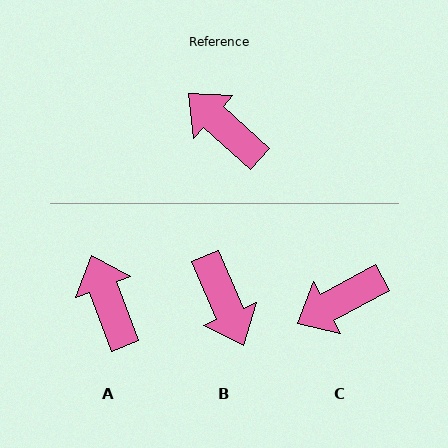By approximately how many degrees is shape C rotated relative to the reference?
Approximately 70 degrees counter-clockwise.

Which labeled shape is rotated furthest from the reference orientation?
B, about 156 degrees away.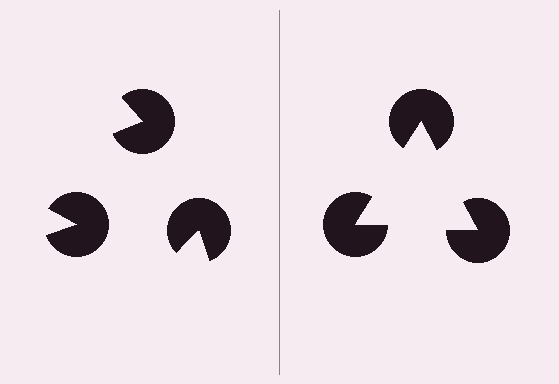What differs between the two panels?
The pac-man discs are positioned identically on both sides; only the wedge orientations differ. On the right they align to a triangle; on the left they are misaligned.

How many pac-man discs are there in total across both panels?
6 — 3 on each side.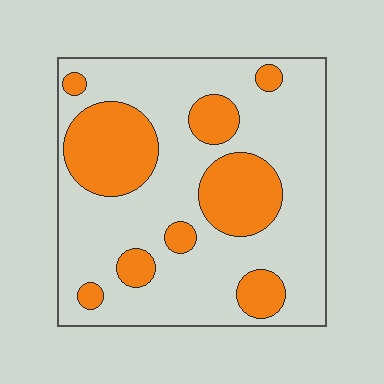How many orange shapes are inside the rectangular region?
9.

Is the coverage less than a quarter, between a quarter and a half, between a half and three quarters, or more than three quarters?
Between a quarter and a half.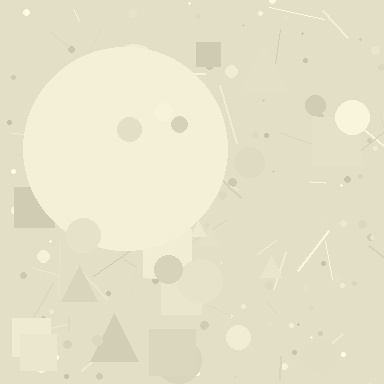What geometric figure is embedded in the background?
A circle is embedded in the background.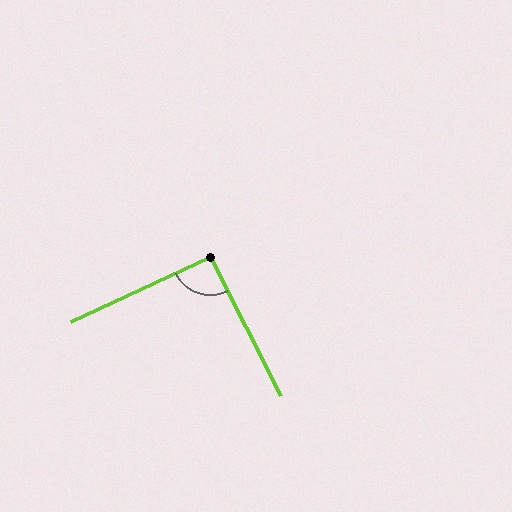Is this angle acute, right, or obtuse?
It is approximately a right angle.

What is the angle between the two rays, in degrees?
Approximately 92 degrees.